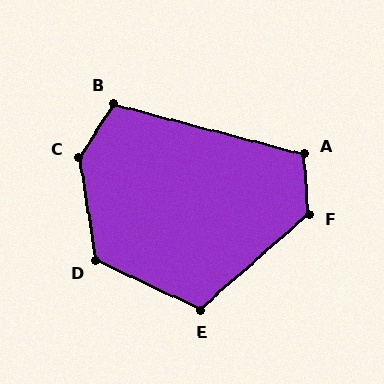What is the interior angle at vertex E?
Approximately 113 degrees (obtuse).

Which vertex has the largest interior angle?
C, at approximately 138 degrees.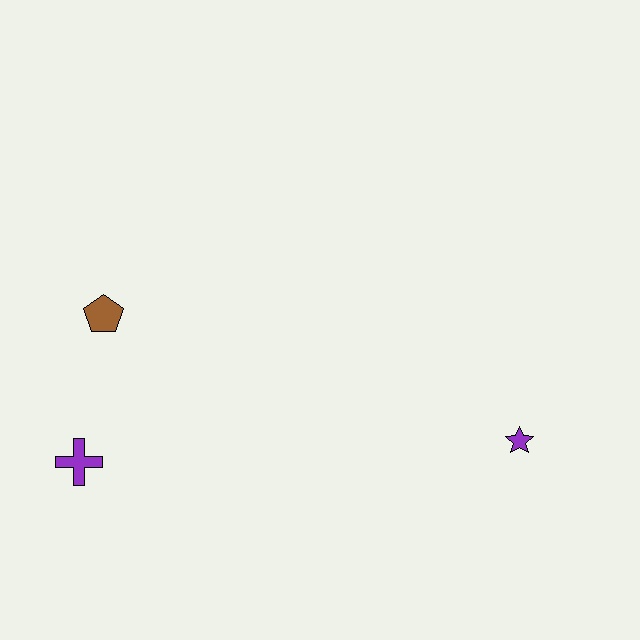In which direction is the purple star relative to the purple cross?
The purple star is to the right of the purple cross.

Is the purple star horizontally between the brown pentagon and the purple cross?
No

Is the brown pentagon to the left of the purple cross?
No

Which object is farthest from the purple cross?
The purple star is farthest from the purple cross.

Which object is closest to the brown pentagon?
The purple cross is closest to the brown pentagon.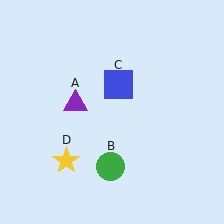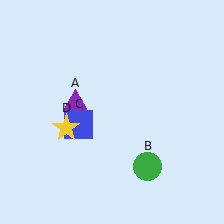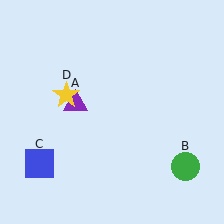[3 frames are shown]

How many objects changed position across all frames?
3 objects changed position: green circle (object B), blue square (object C), yellow star (object D).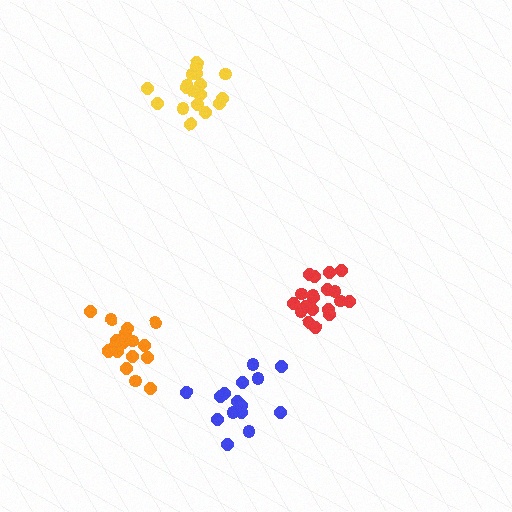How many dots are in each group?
Group 1: 18 dots, Group 2: 19 dots, Group 3: 19 dots, Group 4: 15 dots (71 total).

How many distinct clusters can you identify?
There are 4 distinct clusters.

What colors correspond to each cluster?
The clusters are colored: orange, red, yellow, blue.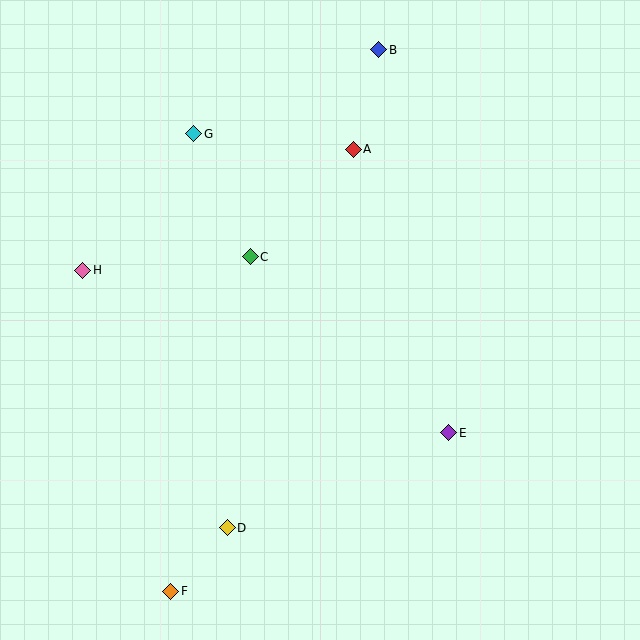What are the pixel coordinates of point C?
Point C is at (250, 257).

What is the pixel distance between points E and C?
The distance between E and C is 265 pixels.